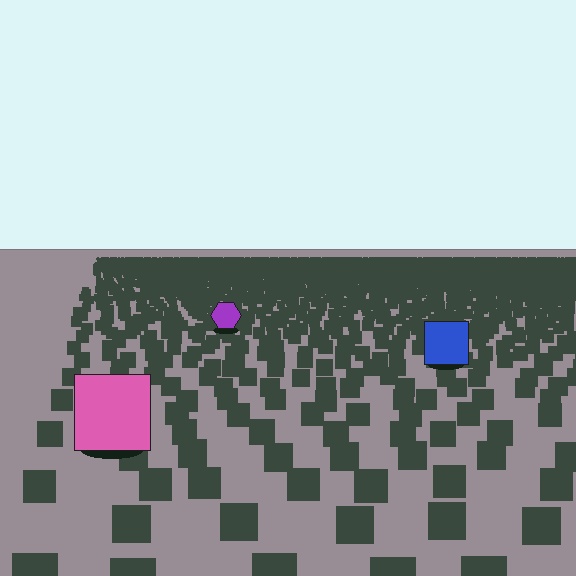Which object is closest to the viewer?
The pink square is closest. The texture marks near it are larger and more spread out.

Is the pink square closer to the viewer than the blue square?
Yes. The pink square is closer — you can tell from the texture gradient: the ground texture is coarser near it.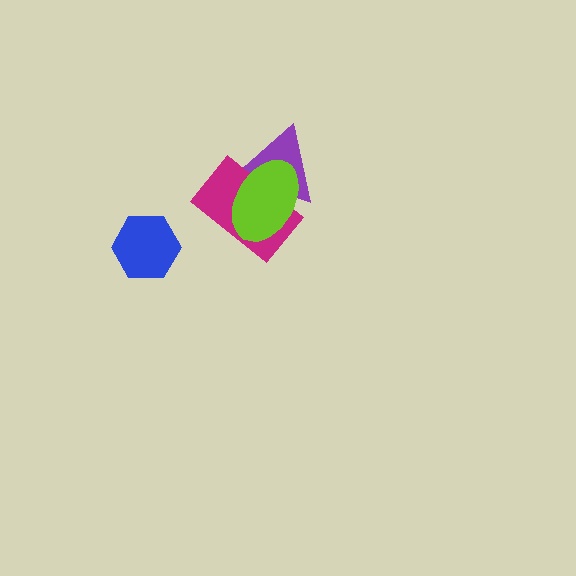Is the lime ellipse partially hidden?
No, no other shape covers it.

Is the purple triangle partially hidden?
Yes, it is partially covered by another shape.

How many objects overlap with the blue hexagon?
0 objects overlap with the blue hexagon.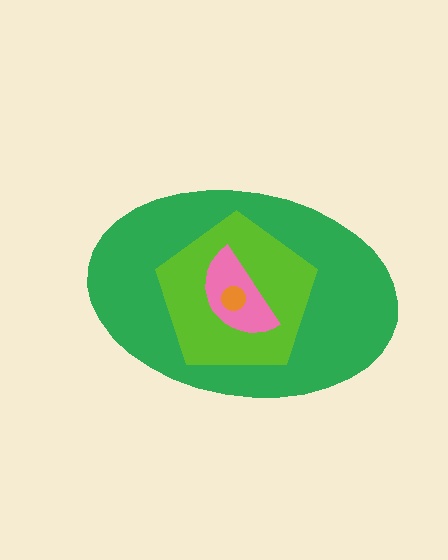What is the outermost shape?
The green ellipse.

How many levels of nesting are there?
4.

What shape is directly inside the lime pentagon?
The pink semicircle.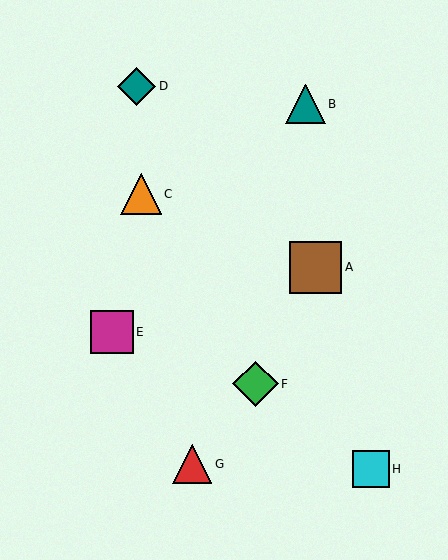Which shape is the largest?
The brown square (labeled A) is the largest.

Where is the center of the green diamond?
The center of the green diamond is at (255, 384).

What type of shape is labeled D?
Shape D is a teal diamond.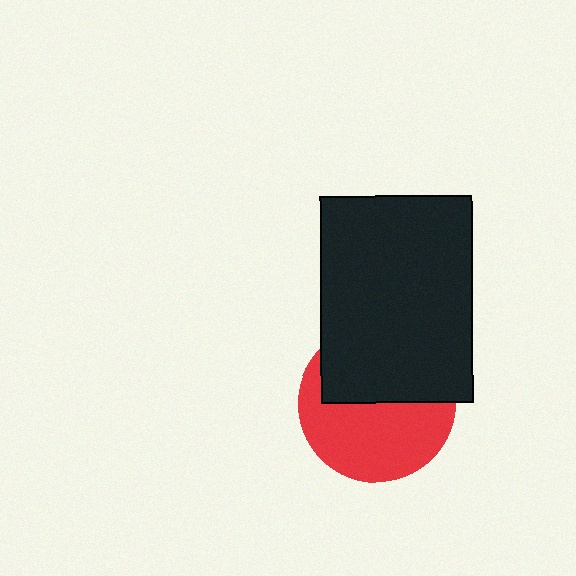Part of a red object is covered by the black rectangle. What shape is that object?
It is a circle.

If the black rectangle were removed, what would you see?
You would see the complete red circle.